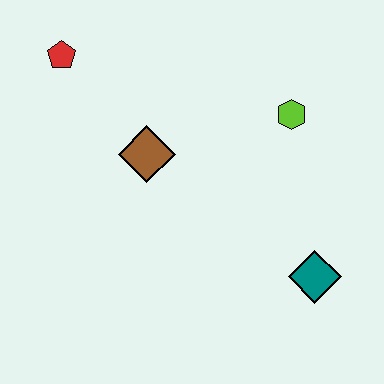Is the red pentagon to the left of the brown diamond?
Yes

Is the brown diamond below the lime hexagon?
Yes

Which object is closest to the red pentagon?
The brown diamond is closest to the red pentagon.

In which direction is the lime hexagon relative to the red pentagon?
The lime hexagon is to the right of the red pentagon.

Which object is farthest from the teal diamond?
The red pentagon is farthest from the teal diamond.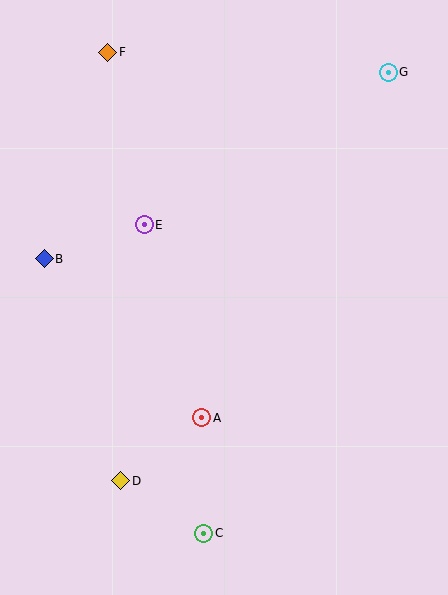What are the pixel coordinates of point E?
Point E is at (144, 225).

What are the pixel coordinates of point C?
Point C is at (204, 533).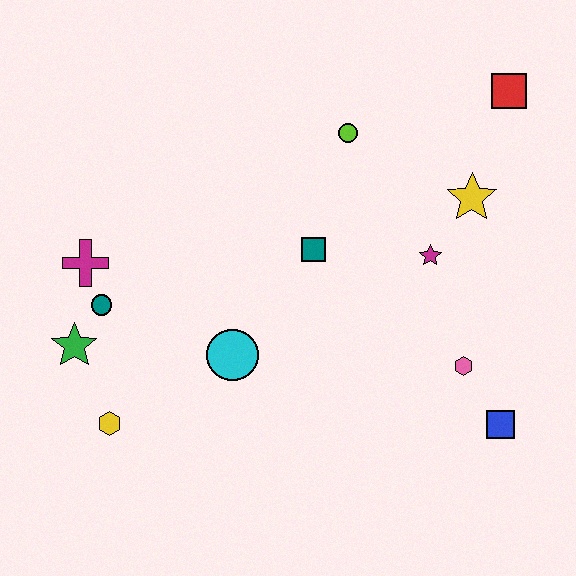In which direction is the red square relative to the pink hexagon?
The red square is above the pink hexagon.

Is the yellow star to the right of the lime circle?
Yes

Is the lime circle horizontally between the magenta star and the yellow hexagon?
Yes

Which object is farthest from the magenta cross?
The red square is farthest from the magenta cross.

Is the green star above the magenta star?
No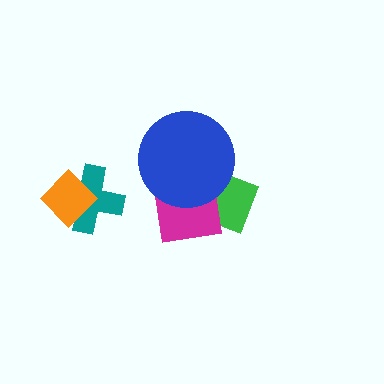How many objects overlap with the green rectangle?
2 objects overlap with the green rectangle.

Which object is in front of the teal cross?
The orange diamond is in front of the teal cross.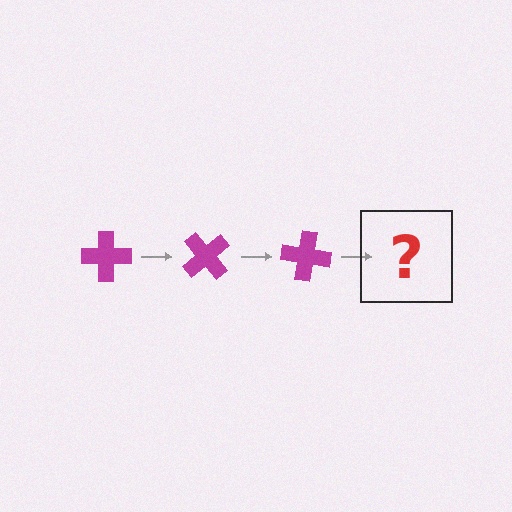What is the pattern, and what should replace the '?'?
The pattern is that the cross rotates 50 degrees each step. The '?' should be a magenta cross rotated 150 degrees.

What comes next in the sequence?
The next element should be a magenta cross rotated 150 degrees.